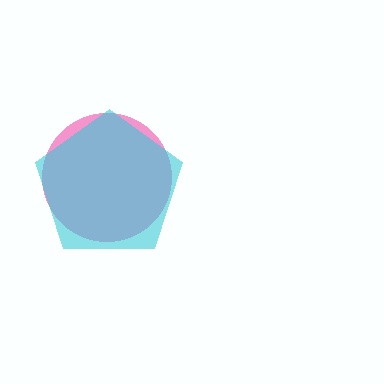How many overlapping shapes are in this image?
There are 2 overlapping shapes in the image.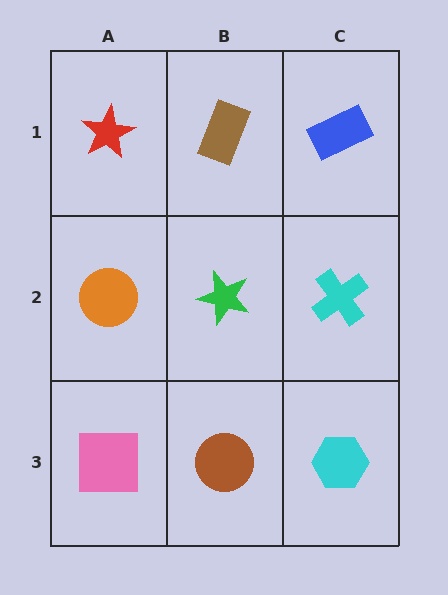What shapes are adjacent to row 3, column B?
A green star (row 2, column B), a pink square (row 3, column A), a cyan hexagon (row 3, column C).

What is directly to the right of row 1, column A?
A brown rectangle.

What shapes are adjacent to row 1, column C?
A cyan cross (row 2, column C), a brown rectangle (row 1, column B).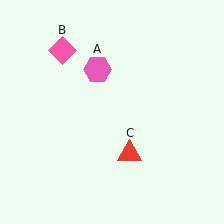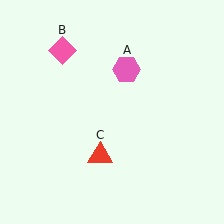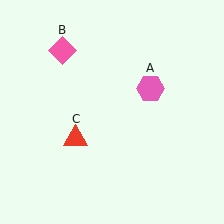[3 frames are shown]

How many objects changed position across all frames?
2 objects changed position: pink hexagon (object A), red triangle (object C).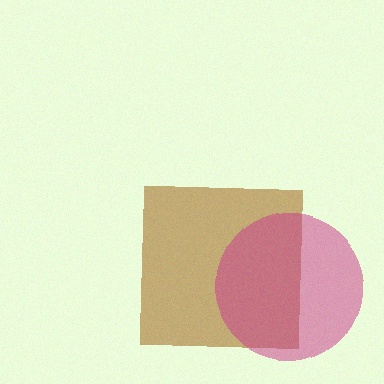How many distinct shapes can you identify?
There are 2 distinct shapes: a brown square, a magenta circle.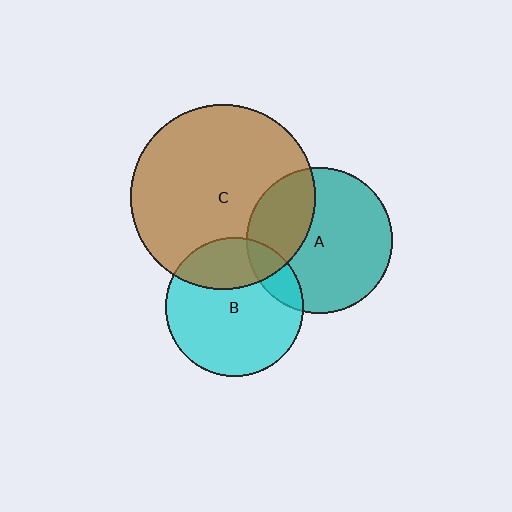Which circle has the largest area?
Circle C (brown).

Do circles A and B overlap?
Yes.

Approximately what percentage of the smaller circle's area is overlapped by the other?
Approximately 15%.